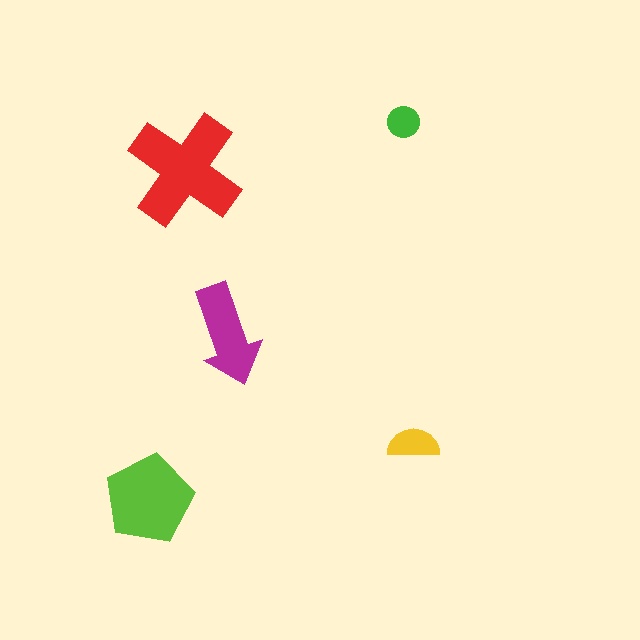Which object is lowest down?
The lime pentagon is bottommost.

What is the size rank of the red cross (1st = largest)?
1st.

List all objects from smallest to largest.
The green circle, the yellow semicircle, the magenta arrow, the lime pentagon, the red cross.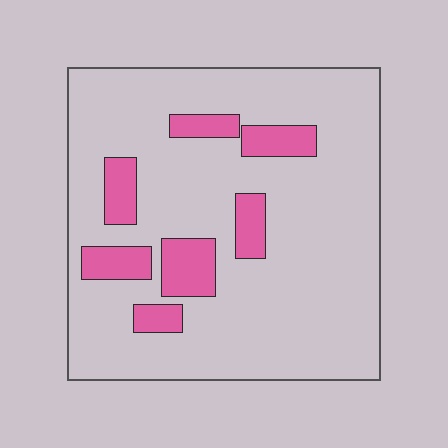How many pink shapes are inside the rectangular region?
7.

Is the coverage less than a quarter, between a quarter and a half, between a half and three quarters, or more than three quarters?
Less than a quarter.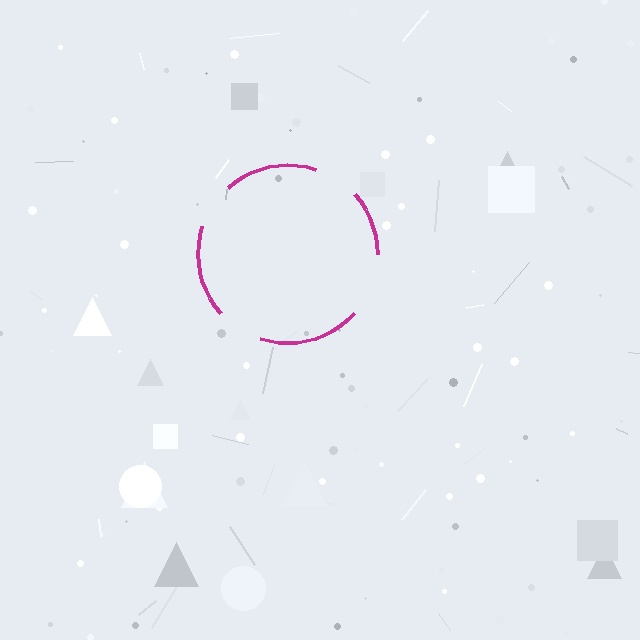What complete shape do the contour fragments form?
The contour fragments form a circle.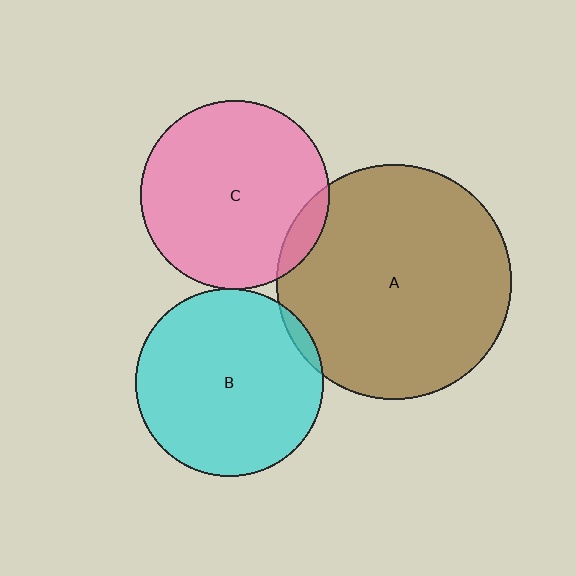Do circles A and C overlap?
Yes.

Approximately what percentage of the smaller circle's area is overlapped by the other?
Approximately 10%.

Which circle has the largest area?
Circle A (brown).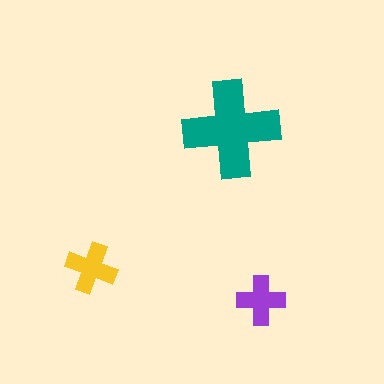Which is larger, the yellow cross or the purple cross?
The yellow one.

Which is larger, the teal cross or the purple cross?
The teal one.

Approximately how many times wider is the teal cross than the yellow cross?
About 2 times wider.